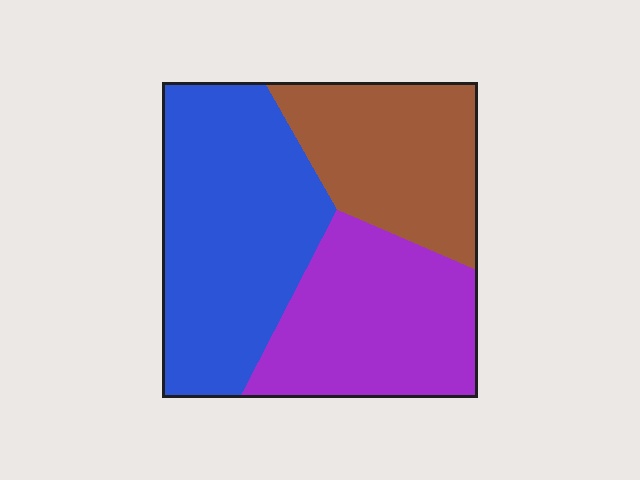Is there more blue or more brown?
Blue.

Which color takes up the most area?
Blue, at roughly 40%.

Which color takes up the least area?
Brown, at roughly 25%.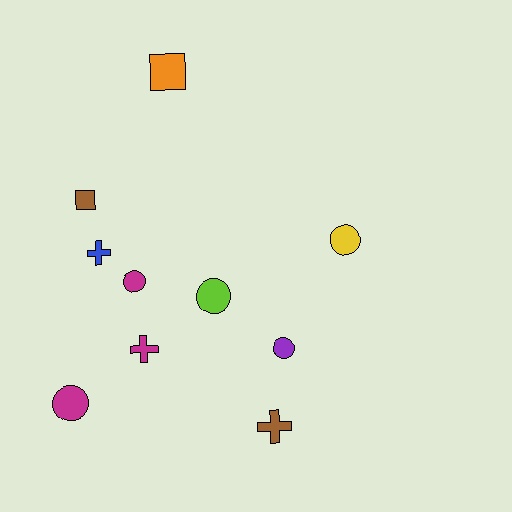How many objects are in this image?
There are 10 objects.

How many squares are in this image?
There are 2 squares.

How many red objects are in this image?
There are no red objects.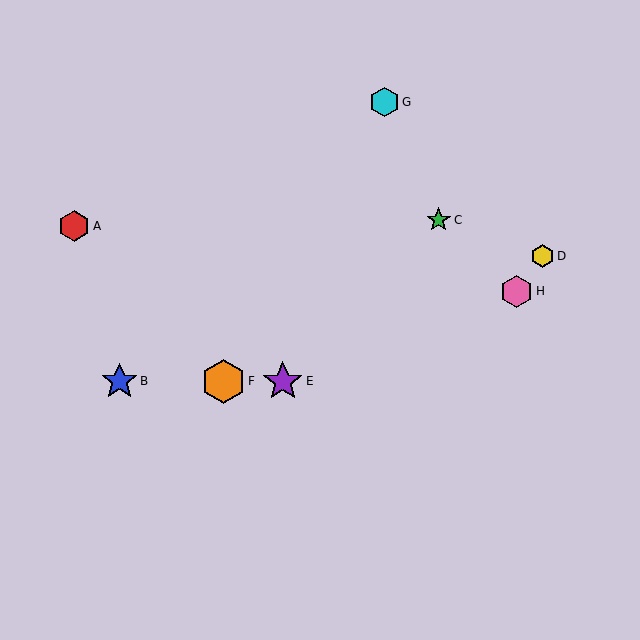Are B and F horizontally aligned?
Yes, both are at y≈381.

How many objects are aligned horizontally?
3 objects (B, E, F) are aligned horizontally.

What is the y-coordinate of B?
Object B is at y≈381.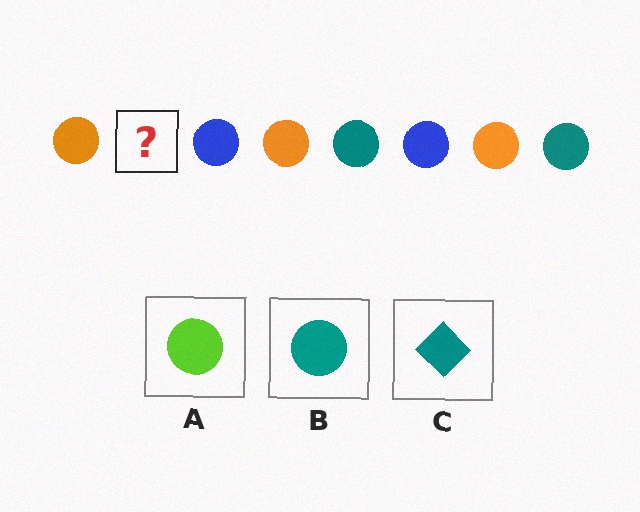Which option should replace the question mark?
Option B.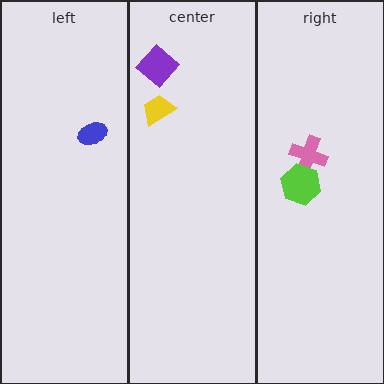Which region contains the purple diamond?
The center region.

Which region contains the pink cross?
The right region.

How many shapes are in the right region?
2.